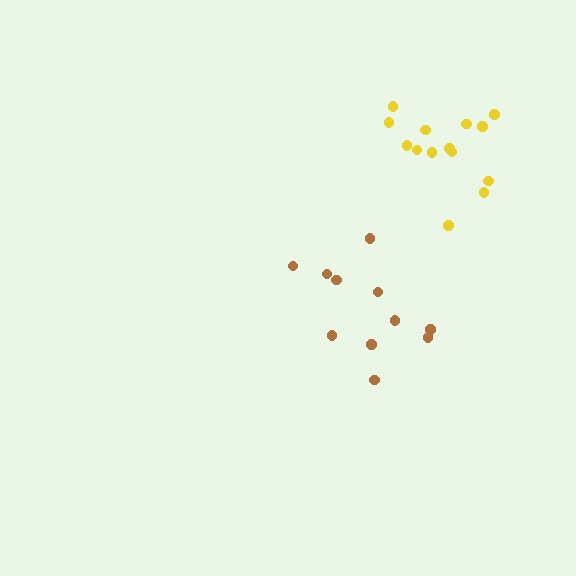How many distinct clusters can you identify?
There are 2 distinct clusters.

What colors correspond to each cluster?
The clusters are colored: brown, yellow.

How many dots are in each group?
Group 1: 11 dots, Group 2: 14 dots (25 total).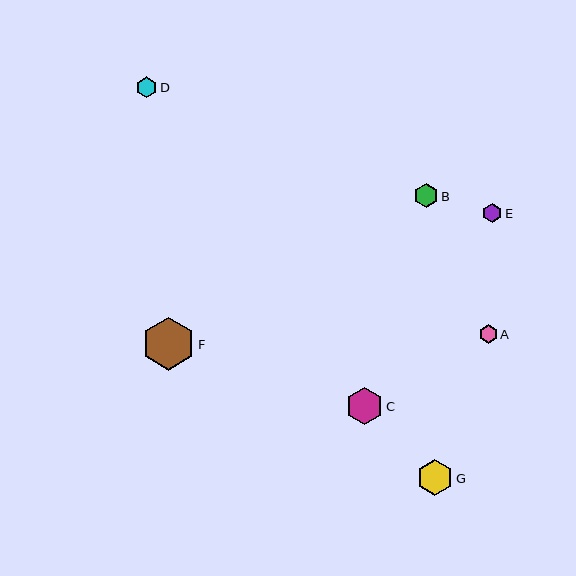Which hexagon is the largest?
Hexagon F is the largest with a size of approximately 53 pixels.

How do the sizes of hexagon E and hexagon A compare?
Hexagon E and hexagon A are approximately the same size.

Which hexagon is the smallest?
Hexagon A is the smallest with a size of approximately 18 pixels.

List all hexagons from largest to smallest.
From largest to smallest: F, C, G, B, D, E, A.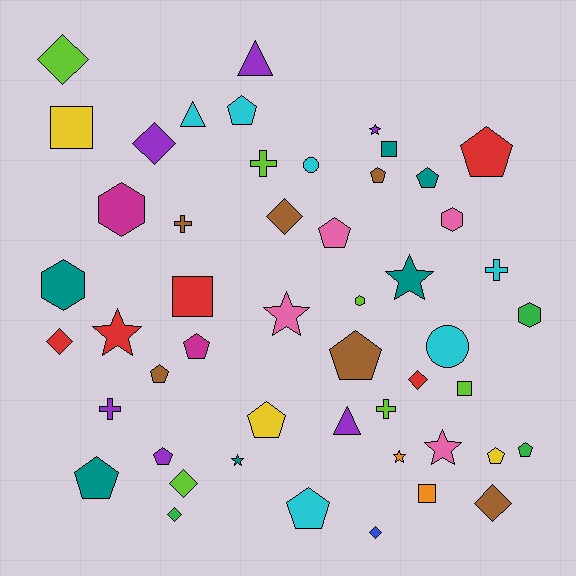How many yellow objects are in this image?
There are 3 yellow objects.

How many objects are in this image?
There are 50 objects.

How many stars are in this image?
There are 7 stars.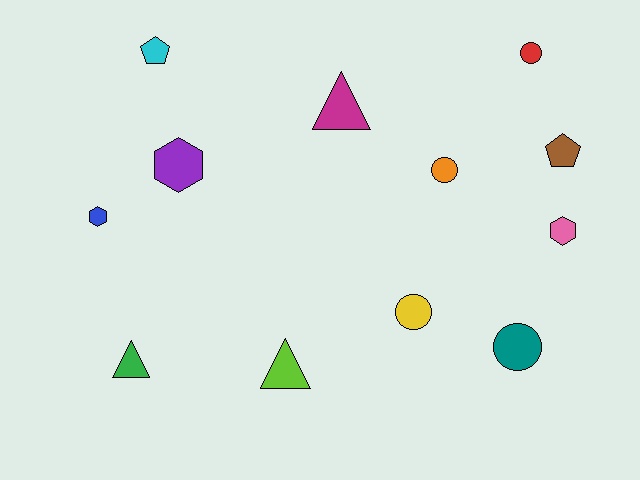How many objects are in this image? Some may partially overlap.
There are 12 objects.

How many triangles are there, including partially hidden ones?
There are 3 triangles.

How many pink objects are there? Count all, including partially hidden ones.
There is 1 pink object.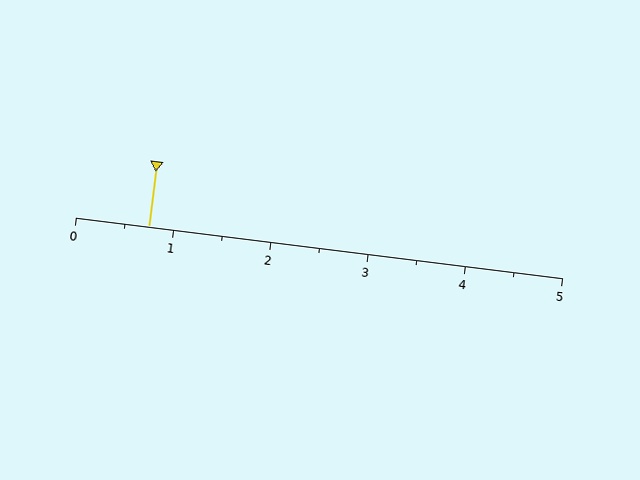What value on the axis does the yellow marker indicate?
The marker indicates approximately 0.8.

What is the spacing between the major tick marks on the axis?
The major ticks are spaced 1 apart.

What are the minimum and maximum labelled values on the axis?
The axis runs from 0 to 5.